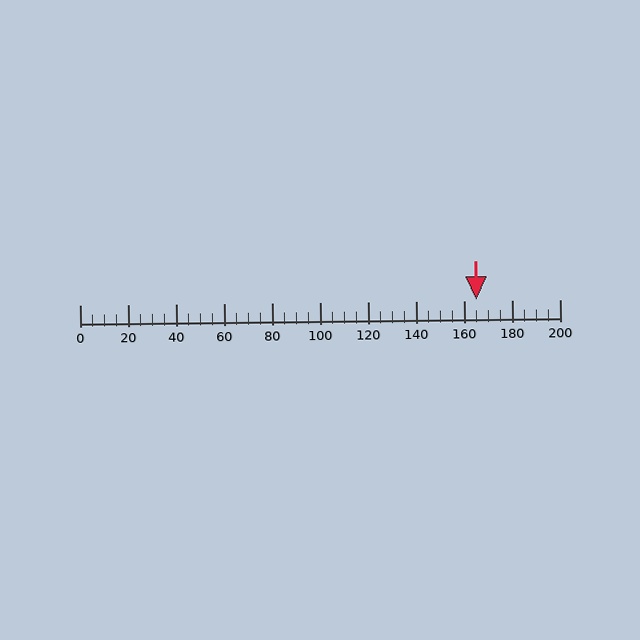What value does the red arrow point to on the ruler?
The red arrow points to approximately 165.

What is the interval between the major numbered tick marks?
The major tick marks are spaced 20 units apart.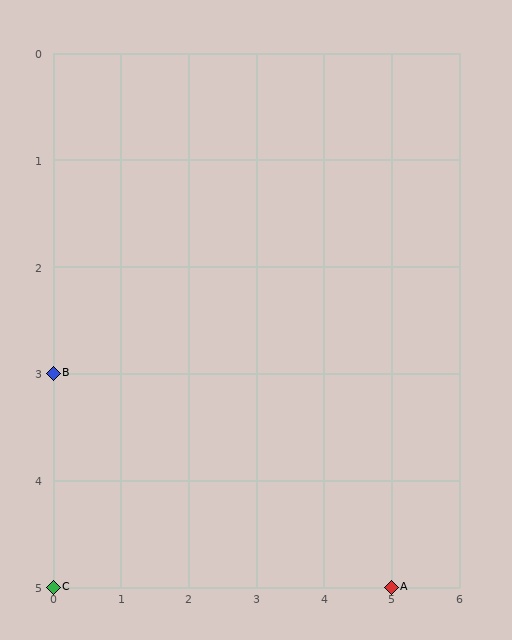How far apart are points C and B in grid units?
Points C and B are 2 rows apart.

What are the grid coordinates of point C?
Point C is at grid coordinates (0, 5).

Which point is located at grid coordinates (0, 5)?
Point C is at (0, 5).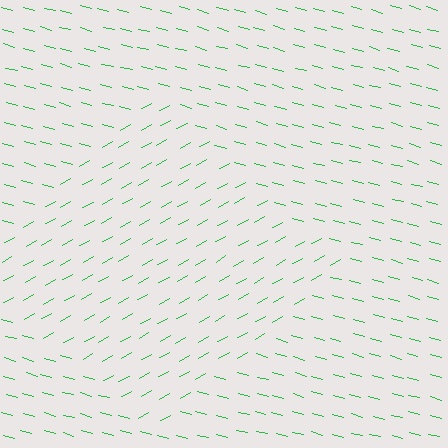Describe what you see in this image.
The image is filled with small green line segments. A diamond region in the image has lines oriented differently from the surrounding lines, creating a visible texture boundary.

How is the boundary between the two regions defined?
The boundary is defined purely by a change in line orientation (approximately 45 degrees difference). All lines are the same color and thickness.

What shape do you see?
I see a diamond.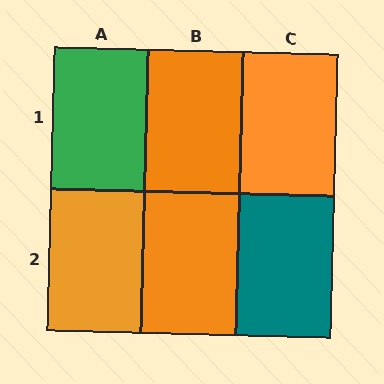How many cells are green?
1 cell is green.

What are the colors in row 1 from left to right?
Green, orange, orange.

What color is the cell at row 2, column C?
Teal.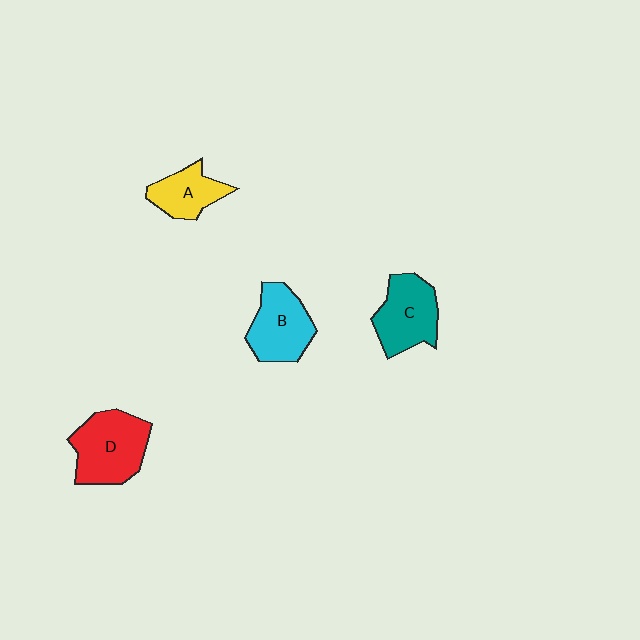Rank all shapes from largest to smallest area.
From largest to smallest: D (red), C (teal), B (cyan), A (yellow).